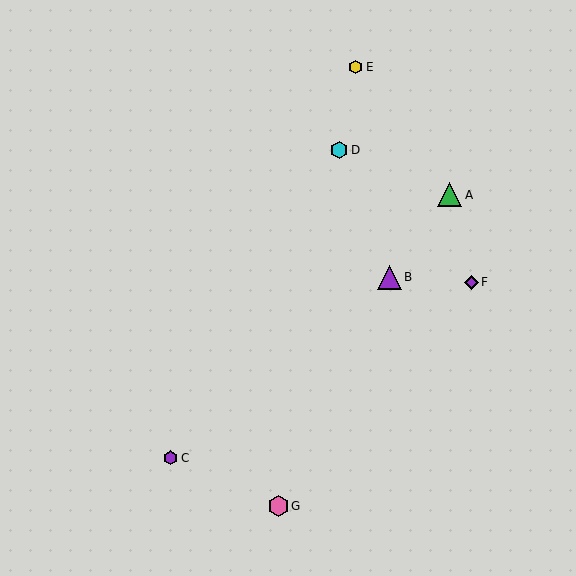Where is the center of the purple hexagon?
The center of the purple hexagon is at (171, 458).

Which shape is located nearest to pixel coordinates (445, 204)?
The green triangle (labeled A) at (450, 195) is nearest to that location.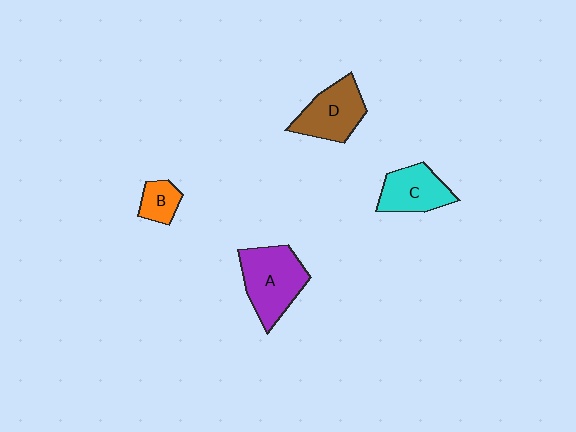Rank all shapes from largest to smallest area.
From largest to smallest: A (purple), D (brown), C (cyan), B (orange).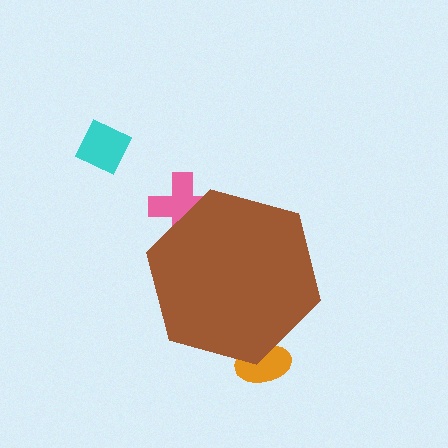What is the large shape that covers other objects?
A brown hexagon.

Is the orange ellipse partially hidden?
Yes, the orange ellipse is partially hidden behind the brown hexagon.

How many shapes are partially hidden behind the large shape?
2 shapes are partially hidden.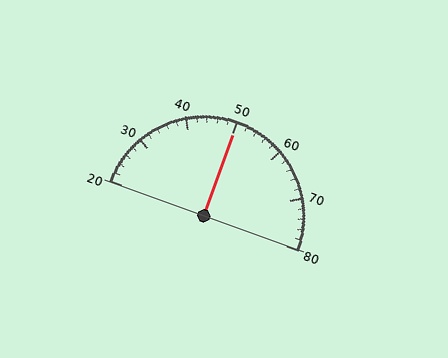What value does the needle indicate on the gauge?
The needle indicates approximately 50.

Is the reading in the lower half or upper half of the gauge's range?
The reading is in the upper half of the range (20 to 80).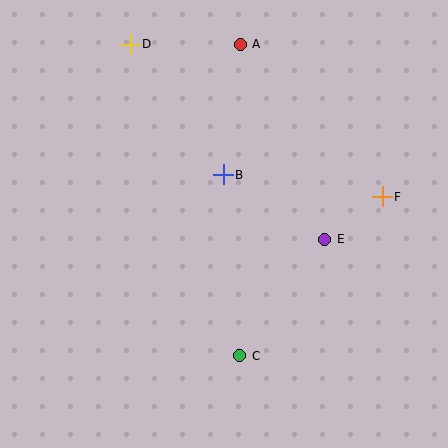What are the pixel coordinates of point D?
Point D is at (130, 44).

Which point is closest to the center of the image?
Point B at (223, 175) is closest to the center.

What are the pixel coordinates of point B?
Point B is at (223, 175).